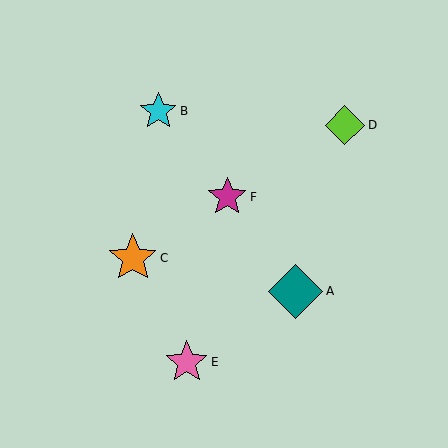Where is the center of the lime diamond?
The center of the lime diamond is at (345, 125).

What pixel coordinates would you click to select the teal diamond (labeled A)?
Click at (296, 291) to select the teal diamond A.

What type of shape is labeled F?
Shape F is a magenta star.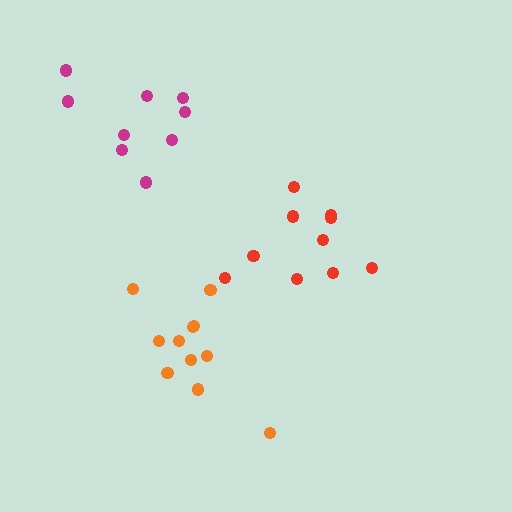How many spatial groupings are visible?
There are 3 spatial groupings.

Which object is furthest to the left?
The magenta cluster is leftmost.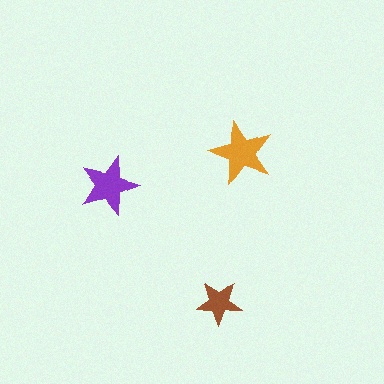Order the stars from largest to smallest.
the orange one, the purple one, the brown one.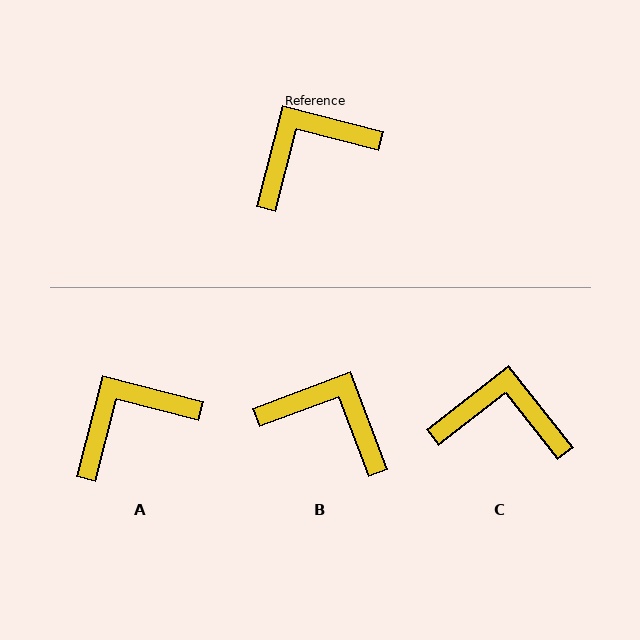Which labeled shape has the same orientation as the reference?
A.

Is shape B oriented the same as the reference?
No, it is off by about 55 degrees.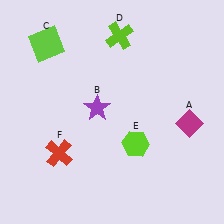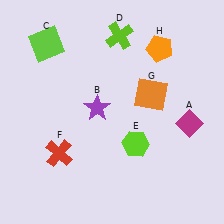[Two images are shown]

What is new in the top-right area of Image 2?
An orange square (G) was added in the top-right area of Image 2.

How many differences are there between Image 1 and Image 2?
There are 2 differences between the two images.